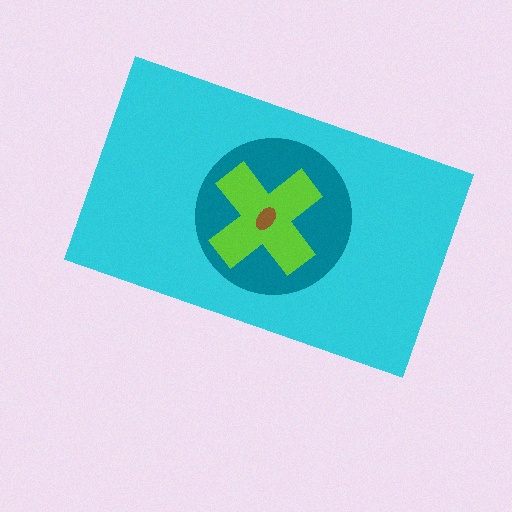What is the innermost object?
The brown ellipse.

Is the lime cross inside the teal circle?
Yes.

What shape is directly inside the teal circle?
The lime cross.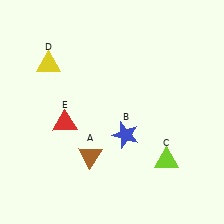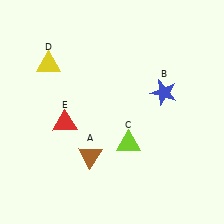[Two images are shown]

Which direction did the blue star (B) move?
The blue star (B) moved up.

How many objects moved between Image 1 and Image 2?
2 objects moved between the two images.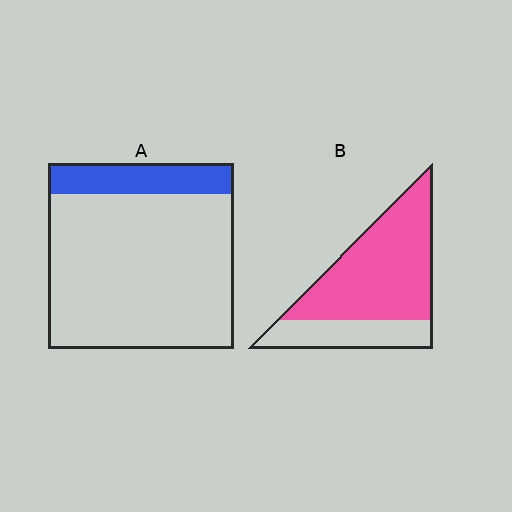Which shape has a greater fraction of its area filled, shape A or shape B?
Shape B.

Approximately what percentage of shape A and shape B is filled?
A is approximately 15% and B is approximately 70%.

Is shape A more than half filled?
No.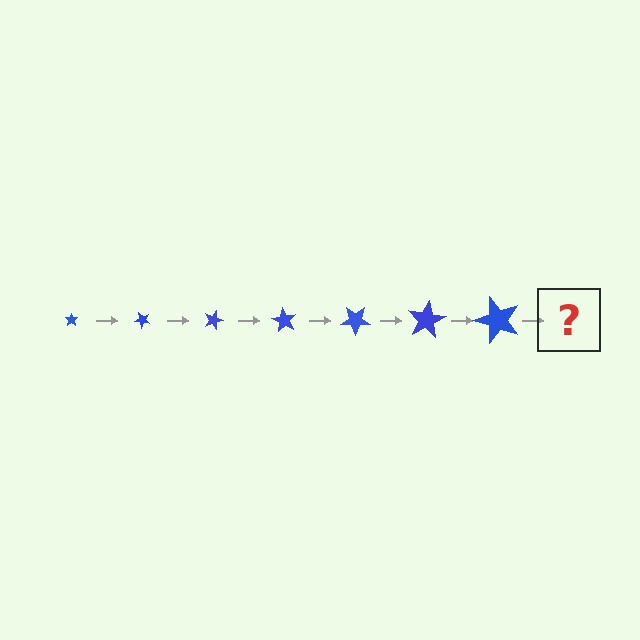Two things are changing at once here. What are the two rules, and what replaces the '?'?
The two rules are that the star grows larger each step and it rotates 45 degrees each step. The '?' should be a star, larger than the previous one and rotated 315 degrees from the start.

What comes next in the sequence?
The next element should be a star, larger than the previous one and rotated 315 degrees from the start.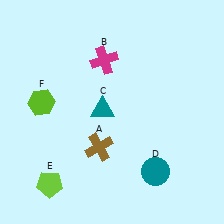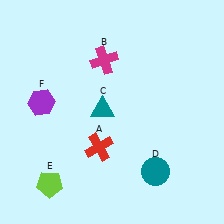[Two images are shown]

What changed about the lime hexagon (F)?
In Image 1, F is lime. In Image 2, it changed to purple.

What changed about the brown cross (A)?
In Image 1, A is brown. In Image 2, it changed to red.